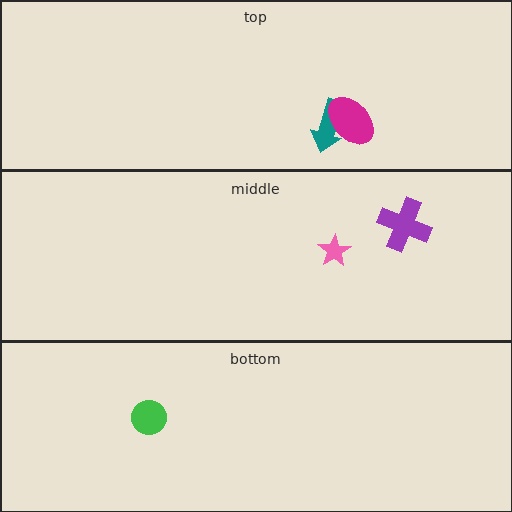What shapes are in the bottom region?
The green circle.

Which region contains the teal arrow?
The top region.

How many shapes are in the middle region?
2.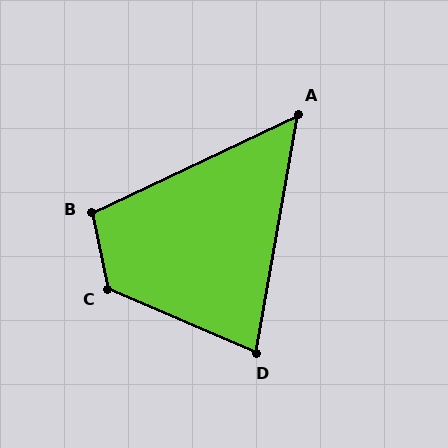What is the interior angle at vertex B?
Approximately 103 degrees (obtuse).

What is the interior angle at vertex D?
Approximately 77 degrees (acute).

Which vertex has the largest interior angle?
C, at approximately 125 degrees.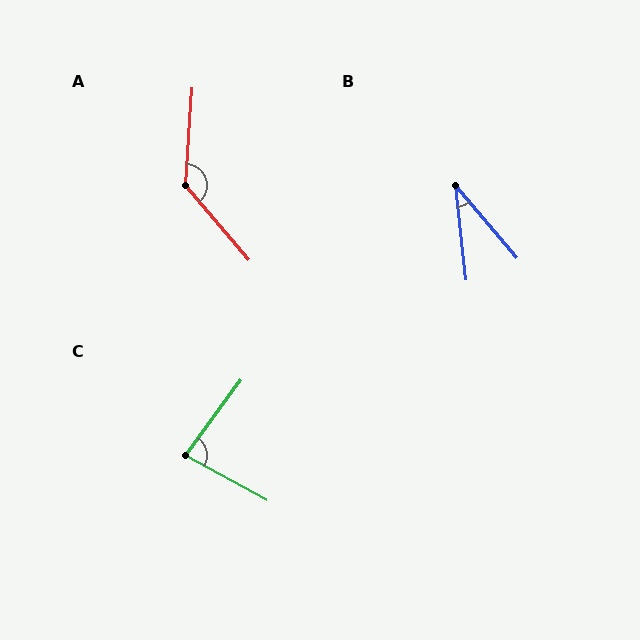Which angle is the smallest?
B, at approximately 34 degrees.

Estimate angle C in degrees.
Approximately 82 degrees.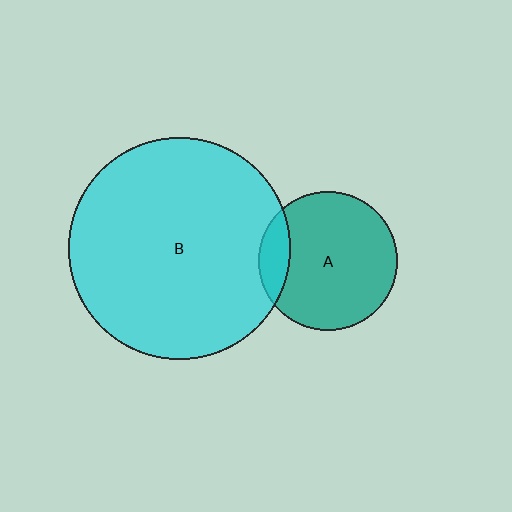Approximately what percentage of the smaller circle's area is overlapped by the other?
Approximately 15%.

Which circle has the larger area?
Circle B (cyan).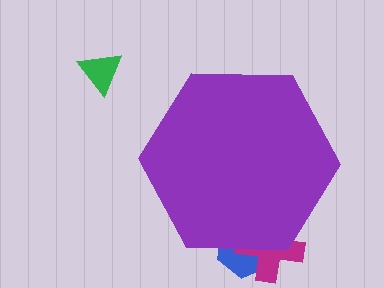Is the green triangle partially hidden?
No, the green triangle is fully visible.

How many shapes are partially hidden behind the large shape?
2 shapes are partially hidden.